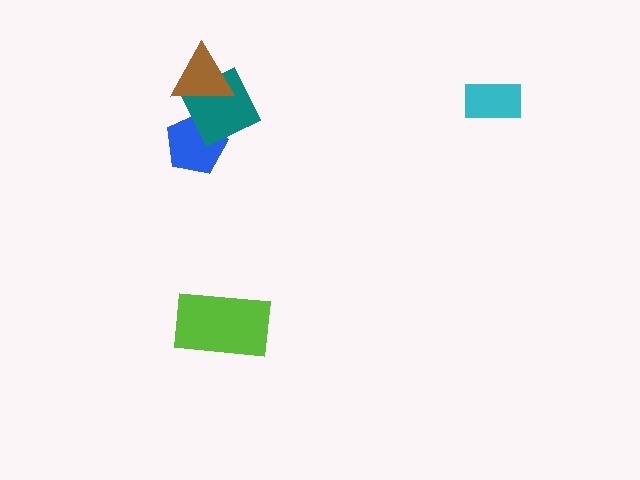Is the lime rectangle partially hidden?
No, no other shape covers it.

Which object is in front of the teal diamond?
The brown triangle is in front of the teal diamond.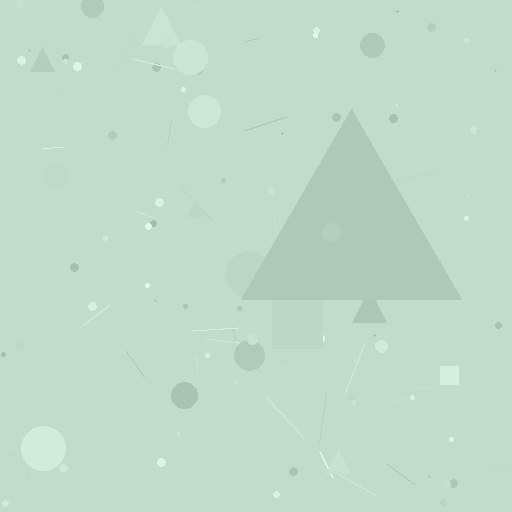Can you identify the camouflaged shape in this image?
The camouflaged shape is a triangle.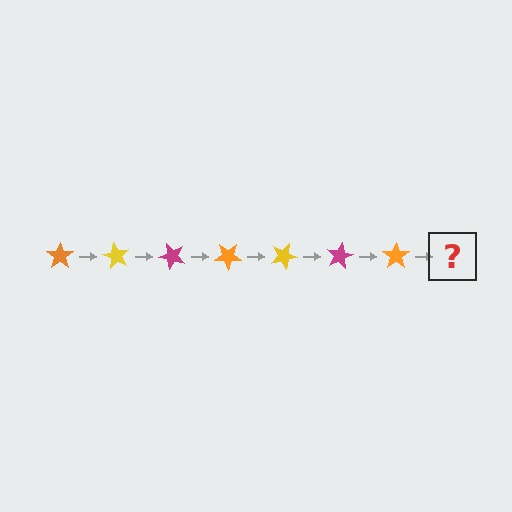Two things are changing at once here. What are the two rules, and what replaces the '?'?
The two rules are that it rotates 60 degrees each step and the color cycles through orange, yellow, and magenta. The '?' should be a yellow star, rotated 420 degrees from the start.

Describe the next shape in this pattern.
It should be a yellow star, rotated 420 degrees from the start.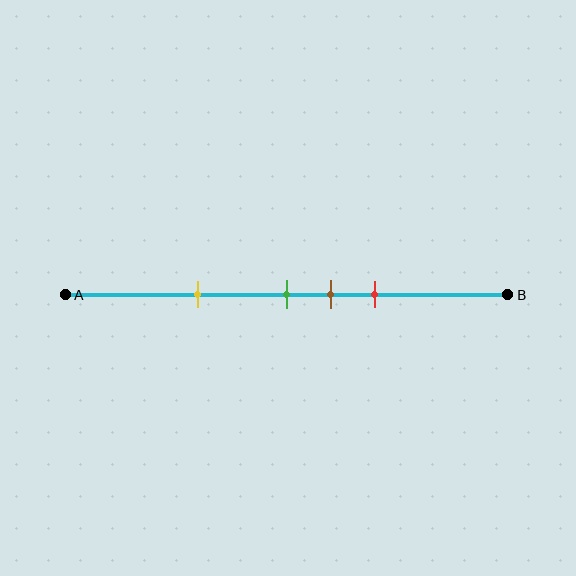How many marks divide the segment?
There are 4 marks dividing the segment.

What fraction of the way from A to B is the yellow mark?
The yellow mark is approximately 30% (0.3) of the way from A to B.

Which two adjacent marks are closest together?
The green and brown marks are the closest adjacent pair.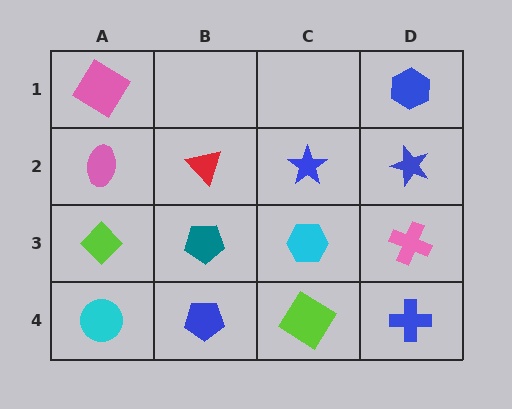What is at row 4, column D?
A blue cross.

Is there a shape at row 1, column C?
No, that cell is empty.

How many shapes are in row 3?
4 shapes.